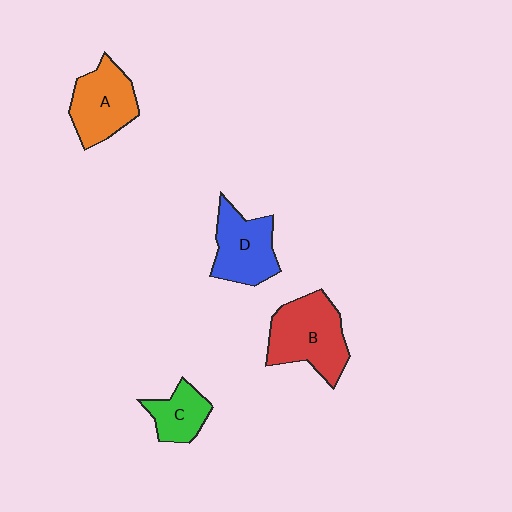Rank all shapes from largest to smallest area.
From largest to smallest: B (red), A (orange), D (blue), C (green).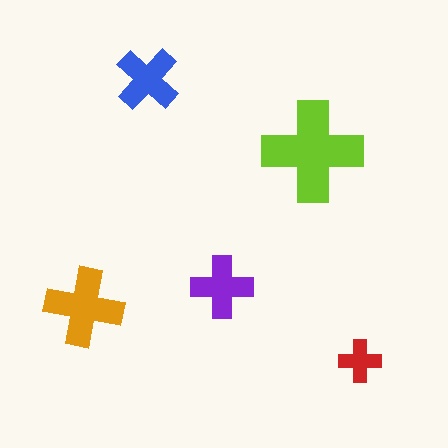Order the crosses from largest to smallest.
the lime one, the orange one, the blue one, the purple one, the red one.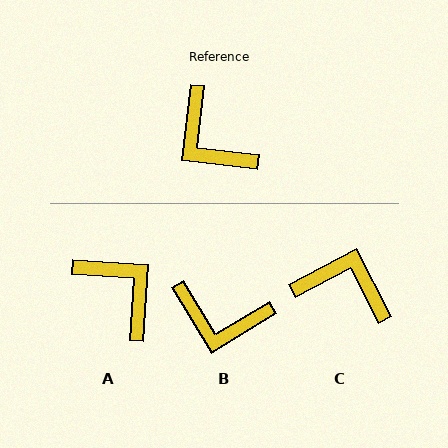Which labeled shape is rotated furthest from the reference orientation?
A, about 177 degrees away.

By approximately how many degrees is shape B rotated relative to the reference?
Approximately 38 degrees counter-clockwise.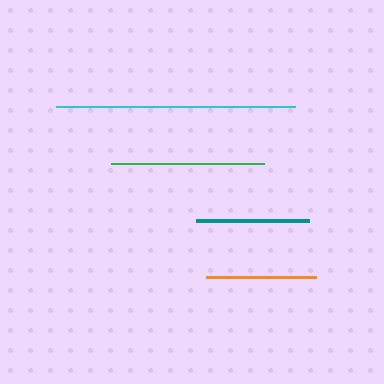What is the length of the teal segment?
The teal segment is approximately 112 pixels long.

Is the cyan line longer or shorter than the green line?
The cyan line is longer than the green line.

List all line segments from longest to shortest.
From longest to shortest: cyan, green, teal, orange.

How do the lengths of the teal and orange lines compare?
The teal and orange lines are approximately the same length.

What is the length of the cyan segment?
The cyan segment is approximately 239 pixels long.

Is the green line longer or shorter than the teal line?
The green line is longer than the teal line.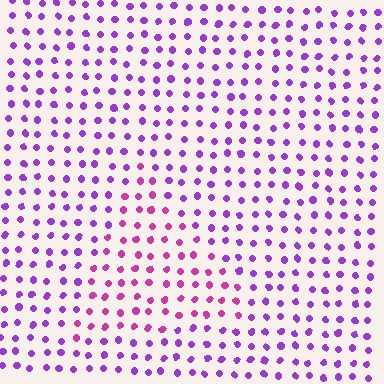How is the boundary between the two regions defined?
The boundary is defined purely by a slight shift in hue (about 35 degrees). Spacing, size, and orientation are identical on both sides.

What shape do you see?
I see a triangle.